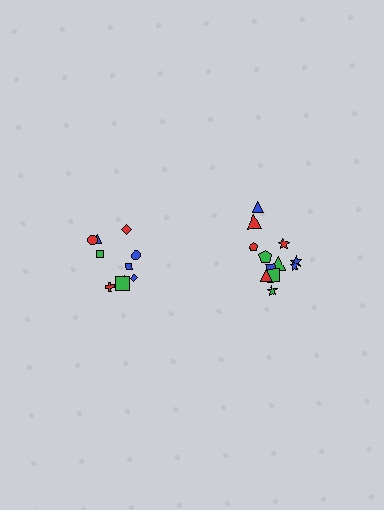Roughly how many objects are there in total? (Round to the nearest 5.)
Roughly 20 objects in total.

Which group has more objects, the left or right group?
The right group.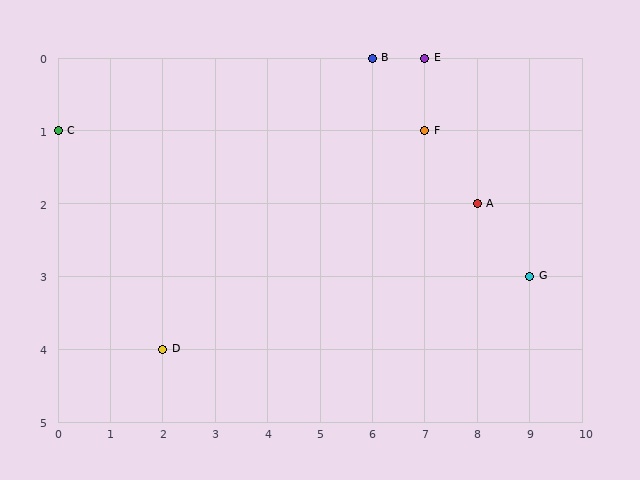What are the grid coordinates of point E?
Point E is at grid coordinates (7, 0).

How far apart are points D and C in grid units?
Points D and C are 2 columns and 3 rows apart (about 3.6 grid units diagonally).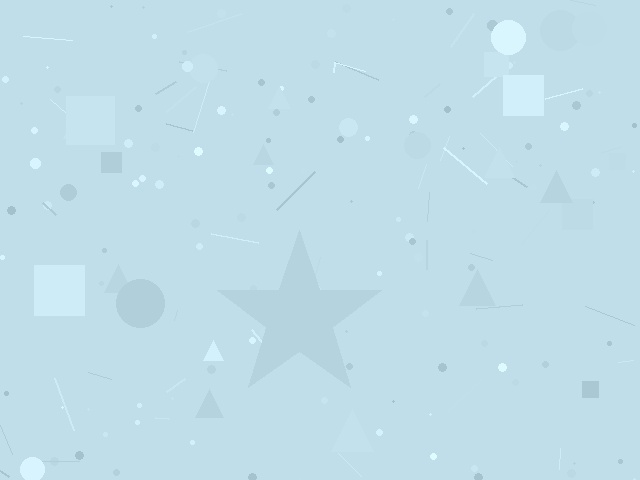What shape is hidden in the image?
A star is hidden in the image.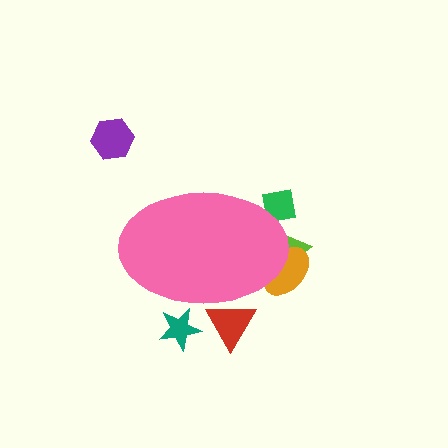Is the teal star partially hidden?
Yes, the teal star is partially hidden behind the pink ellipse.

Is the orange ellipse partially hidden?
Yes, the orange ellipse is partially hidden behind the pink ellipse.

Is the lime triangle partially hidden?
Yes, the lime triangle is partially hidden behind the pink ellipse.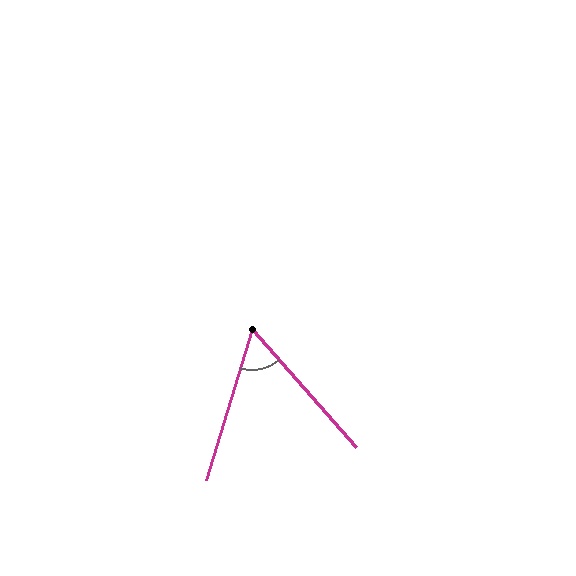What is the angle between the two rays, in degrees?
Approximately 58 degrees.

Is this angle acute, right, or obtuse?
It is acute.